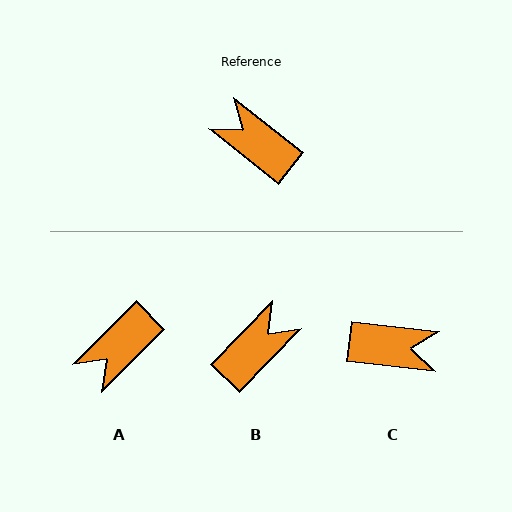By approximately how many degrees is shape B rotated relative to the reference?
Approximately 96 degrees clockwise.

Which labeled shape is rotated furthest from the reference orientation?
C, about 148 degrees away.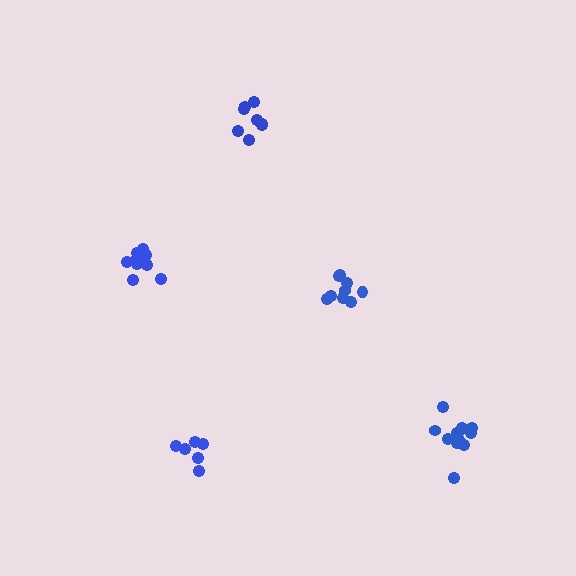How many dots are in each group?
Group 1: 12 dots, Group 2: 10 dots, Group 3: 6 dots, Group 4: 8 dots, Group 5: 9 dots (45 total).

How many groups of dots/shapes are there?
There are 5 groups.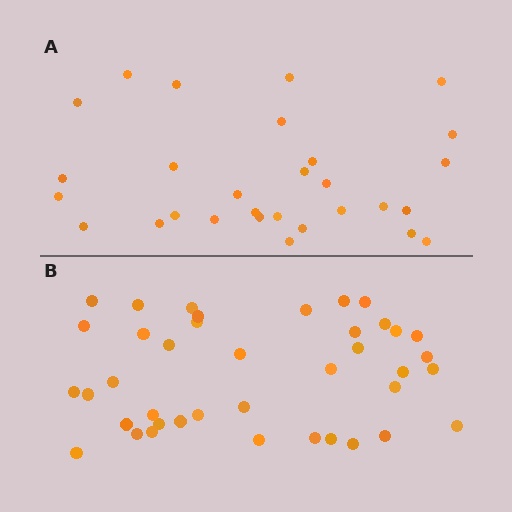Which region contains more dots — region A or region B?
Region B (the bottom region) has more dots.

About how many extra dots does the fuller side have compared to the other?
Region B has roughly 12 or so more dots than region A.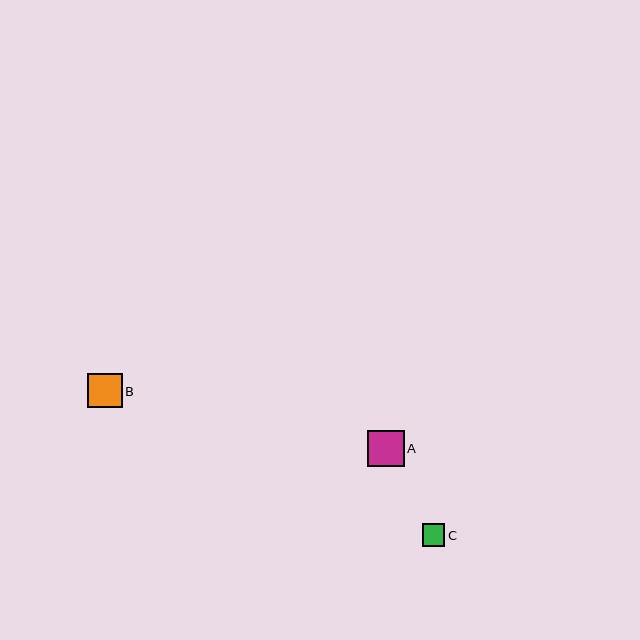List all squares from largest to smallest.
From largest to smallest: A, B, C.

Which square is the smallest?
Square C is the smallest with a size of approximately 22 pixels.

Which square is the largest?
Square A is the largest with a size of approximately 36 pixels.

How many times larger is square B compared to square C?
Square B is approximately 1.6 times the size of square C.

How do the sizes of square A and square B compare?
Square A and square B are approximately the same size.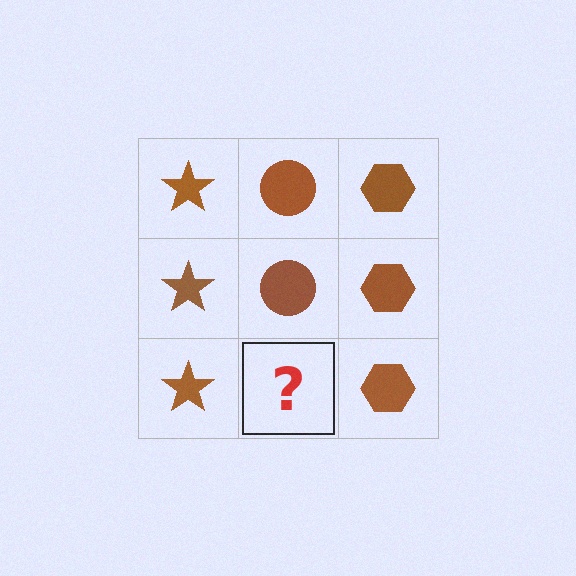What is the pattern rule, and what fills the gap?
The rule is that each column has a consistent shape. The gap should be filled with a brown circle.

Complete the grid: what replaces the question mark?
The question mark should be replaced with a brown circle.